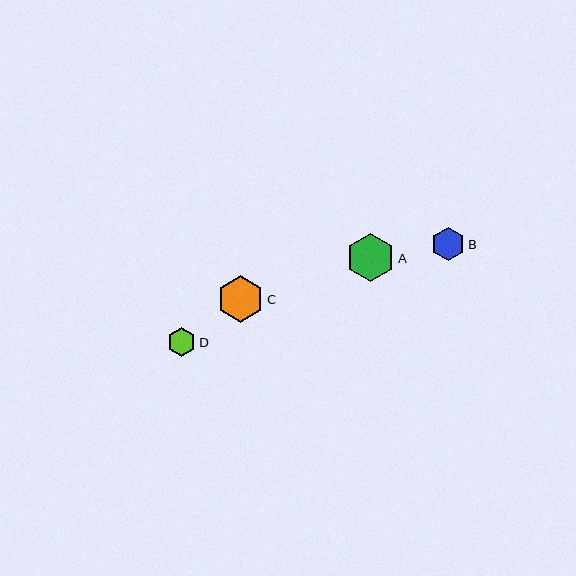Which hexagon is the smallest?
Hexagon D is the smallest with a size of approximately 28 pixels.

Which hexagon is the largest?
Hexagon A is the largest with a size of approximately 49 pixels.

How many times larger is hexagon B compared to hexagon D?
Hexagon B is approximately 1.2 times the size of hexagon D.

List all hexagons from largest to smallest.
From largest to smallest: A, C, B, D.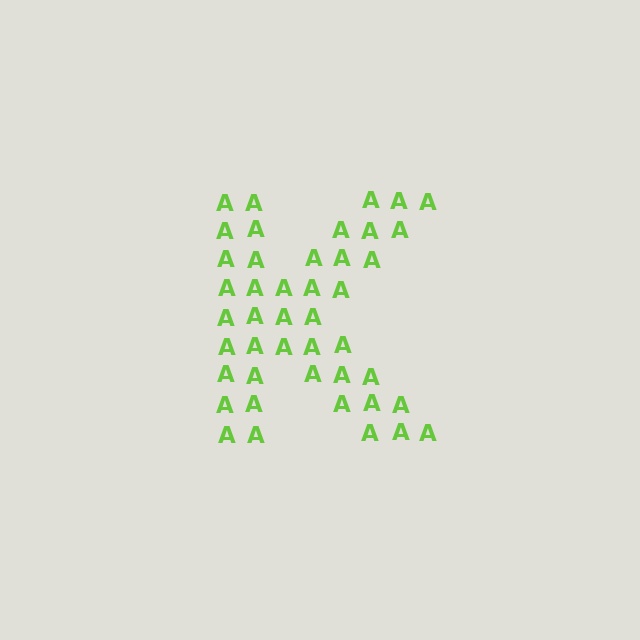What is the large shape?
The large shape is the letter K.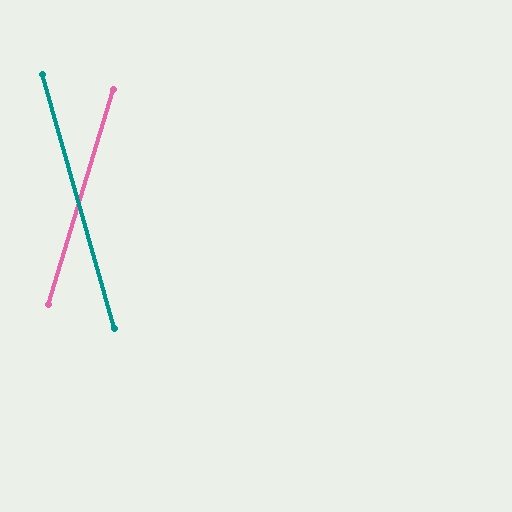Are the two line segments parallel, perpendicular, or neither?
Neither parallel nor perpendicular — they differ by about 33°.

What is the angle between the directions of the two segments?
Approximately 33 degrees.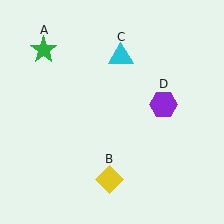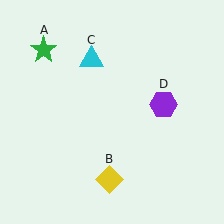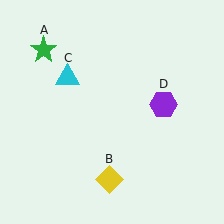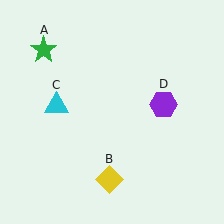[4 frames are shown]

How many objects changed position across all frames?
1 object changed position: cyan triangle (object C).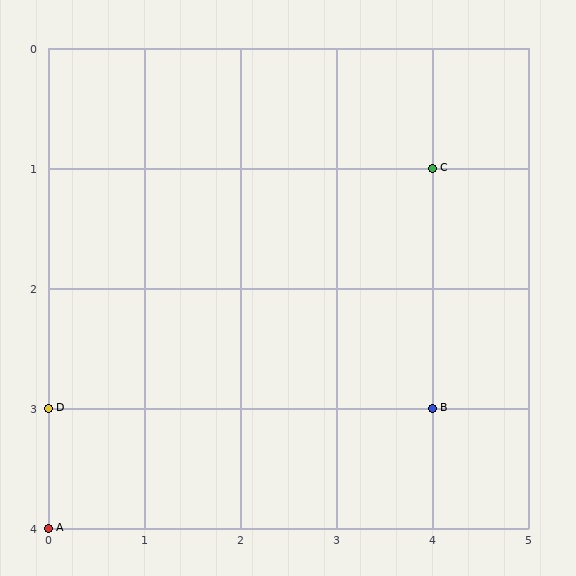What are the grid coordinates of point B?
Point B is at grid coordinates (4, 3).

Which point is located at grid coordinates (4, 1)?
Point C is at (4, 1).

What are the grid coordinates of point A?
Point A is at grid coordinates (0, 4).